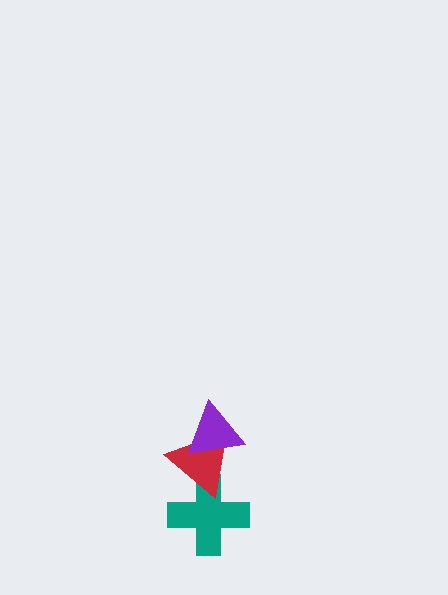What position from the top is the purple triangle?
The purple triangle is 1st from the top.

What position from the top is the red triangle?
The red triangle is 2nd from the top.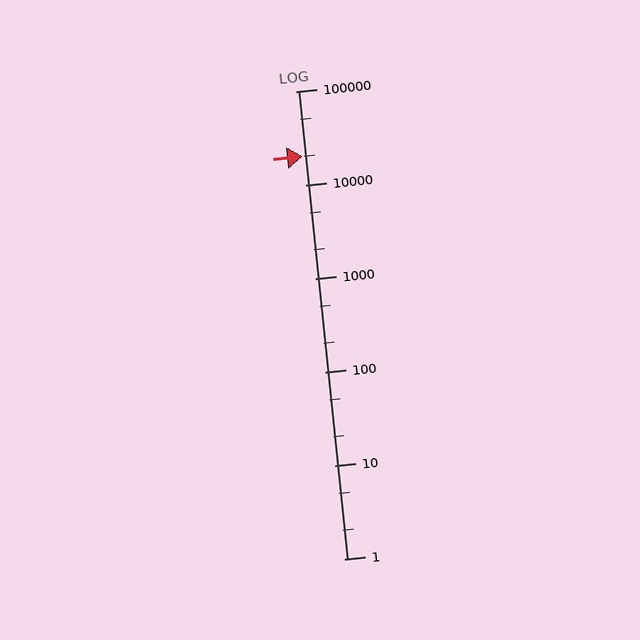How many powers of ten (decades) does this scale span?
The scale spans 5 decades, from 1 to 100000.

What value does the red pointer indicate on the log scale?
The pointer indicates approximately 20000.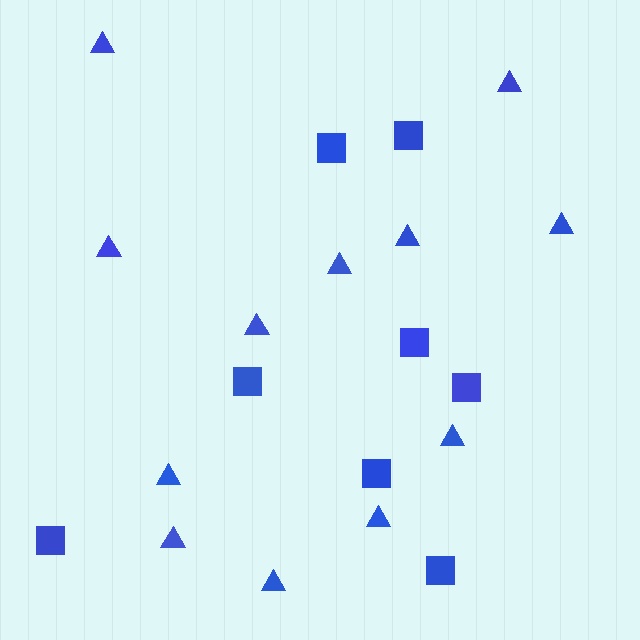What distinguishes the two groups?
There are 2 groups: one group of squares (8) and one group of triangles (12).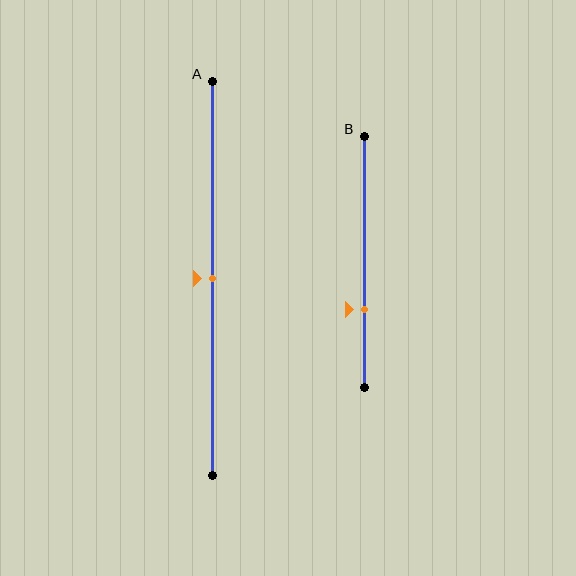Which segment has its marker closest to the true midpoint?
Segment A has its marker closest to the true midpoint.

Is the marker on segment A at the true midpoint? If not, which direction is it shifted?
Yes, the marker on segment A is at the true midpoint.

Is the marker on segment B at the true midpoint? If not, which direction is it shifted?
No, the marker on segment B is shifted downward by about 19% of the segment length.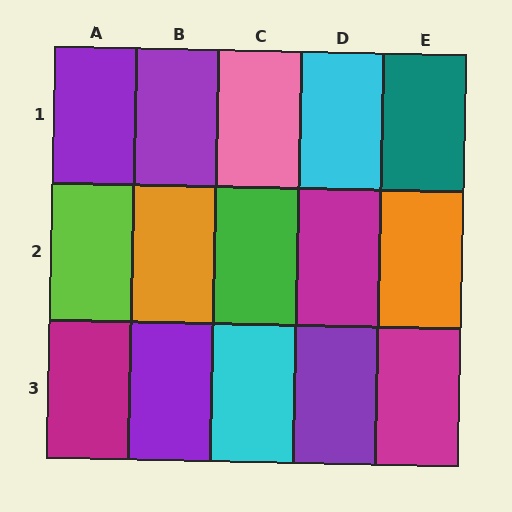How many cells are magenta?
3 cells are magenta.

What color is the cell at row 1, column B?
Purple.